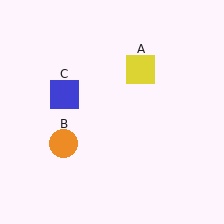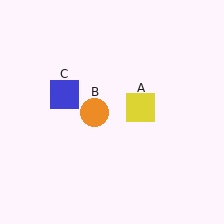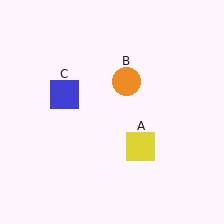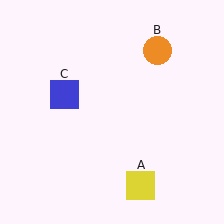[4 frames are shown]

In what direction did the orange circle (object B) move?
The orange circle (object B) moved up and to the right.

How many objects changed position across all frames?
2 objects changed position: yellow square (object A), orange circle (object B).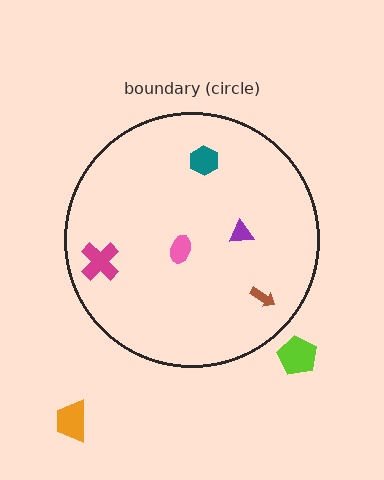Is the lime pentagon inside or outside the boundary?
Outside.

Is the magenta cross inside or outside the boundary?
Inside.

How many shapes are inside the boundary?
5 inside, 2 outside.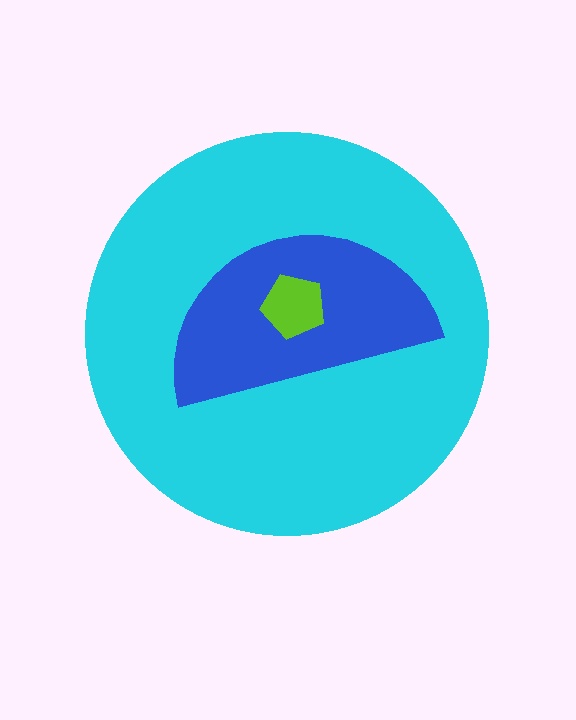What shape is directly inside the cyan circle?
The blue semicircle.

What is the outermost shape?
The cyan circle.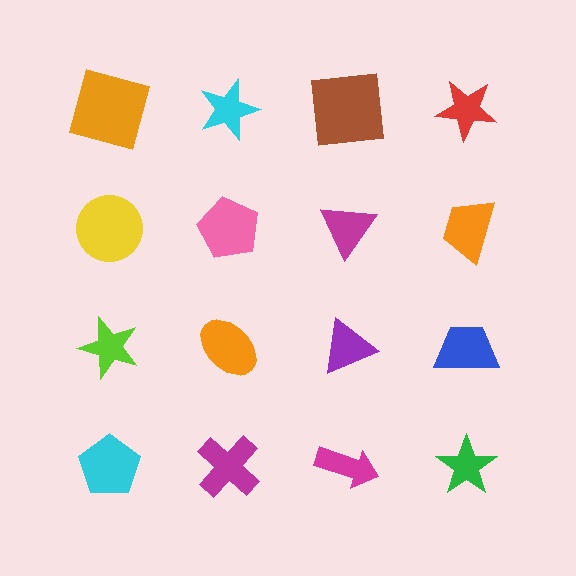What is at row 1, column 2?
A cyan star.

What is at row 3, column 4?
A blue trapezoid.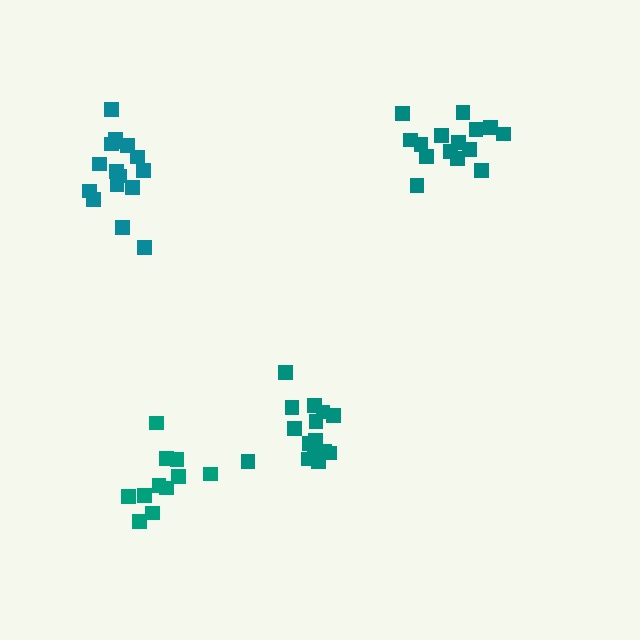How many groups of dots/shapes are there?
There are 4 groups.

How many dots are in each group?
Group 1: 11 dots, Group 2: 15 dots, Group 3: 16 dots, Group 4: 15 dots (57 total).